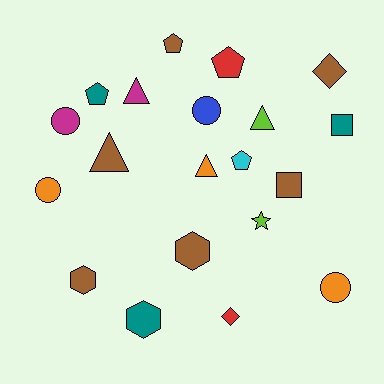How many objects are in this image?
There are 20 objects.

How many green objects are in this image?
There are no green objects.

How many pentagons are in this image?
There are 4 pentagons.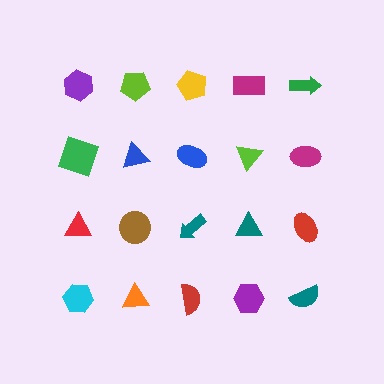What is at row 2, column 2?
A blue triangle.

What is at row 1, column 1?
A purple hexagon.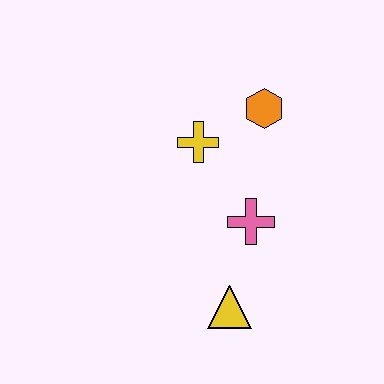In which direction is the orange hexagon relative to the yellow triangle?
The orange hexagon is above the yellow triangle.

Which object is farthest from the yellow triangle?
The orange hexagon is farthest from the yellow triangle.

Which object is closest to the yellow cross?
The orange hexagon is closest to the yellow cross.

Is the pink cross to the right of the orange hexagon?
No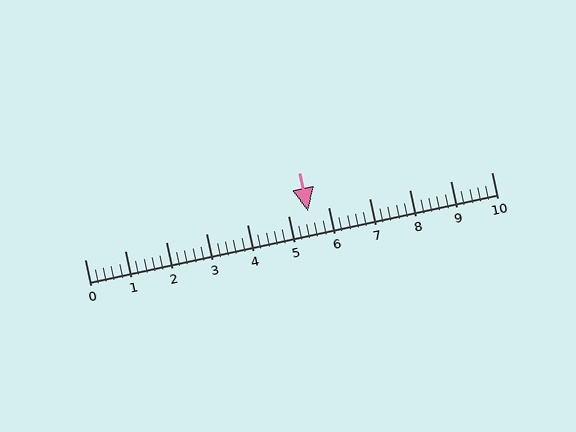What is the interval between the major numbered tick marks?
The major tick marks are spaced 1 units apart.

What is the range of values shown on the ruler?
The ruler shows values from 0 to 10.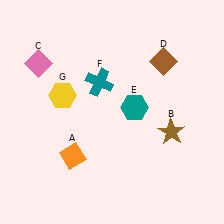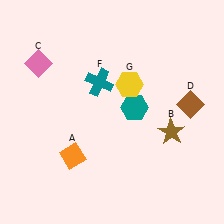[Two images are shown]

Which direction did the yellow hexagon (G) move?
The yellow hexagon (G) moved right.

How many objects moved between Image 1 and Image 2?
2 objects moved between the two images.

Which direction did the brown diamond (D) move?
The brown diamond (D) moved down.